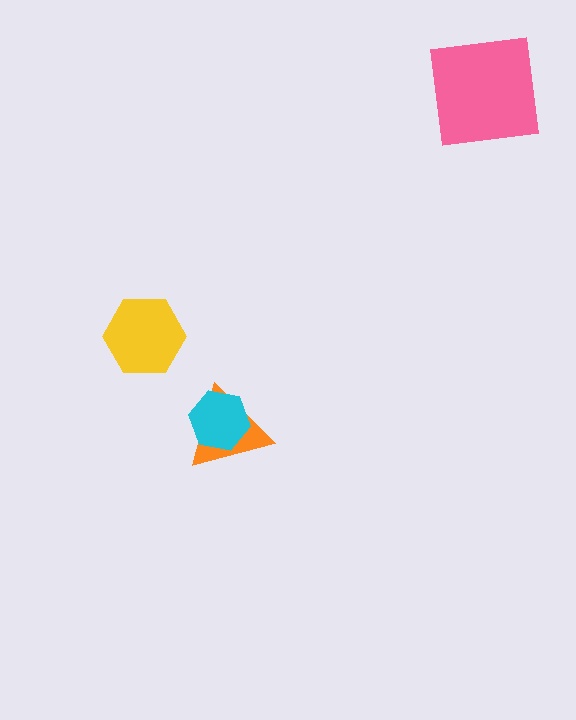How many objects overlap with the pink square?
0 objects overlap with the pink square.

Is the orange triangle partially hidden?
Yes, it is partially covered by another shape.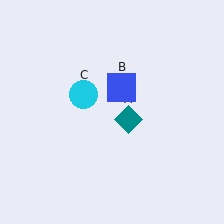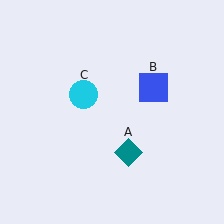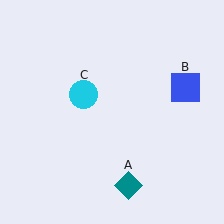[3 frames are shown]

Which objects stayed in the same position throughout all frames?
Cyan circle (object C) remained stationary.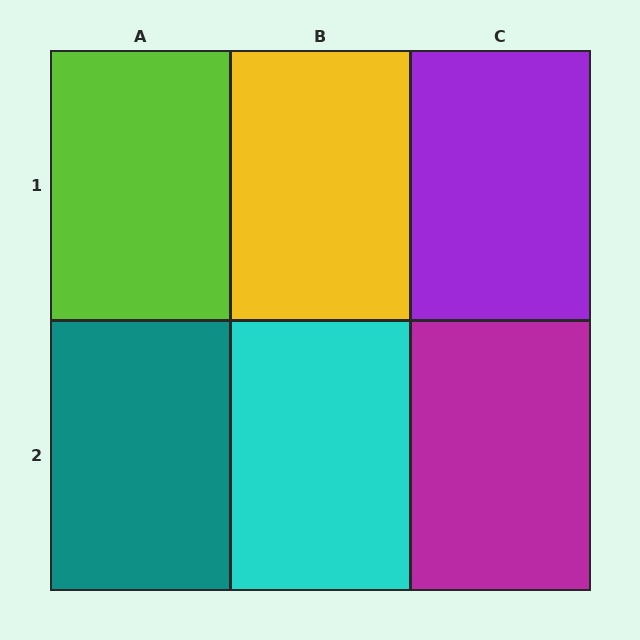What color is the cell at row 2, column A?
Teal.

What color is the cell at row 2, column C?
Magenta.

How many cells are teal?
1 cell is teal.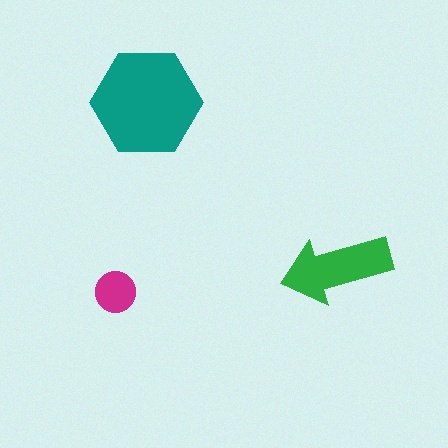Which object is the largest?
The teal hexagon.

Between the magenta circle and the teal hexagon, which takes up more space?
The teal hexagon.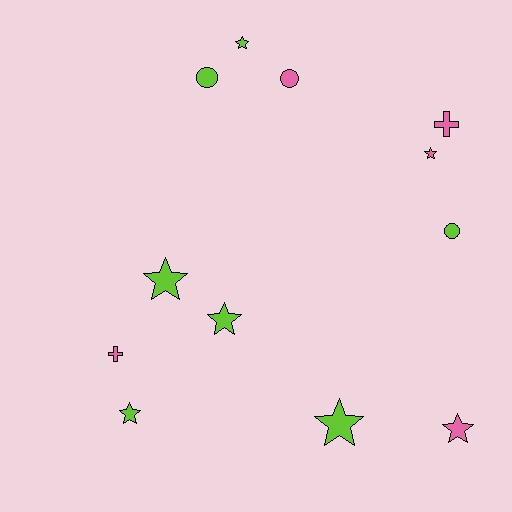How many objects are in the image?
There are 12 objects.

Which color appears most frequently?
Lime, with 7 objects.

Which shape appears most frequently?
Star, with 7 objects.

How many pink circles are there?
There is 1 pink circle.